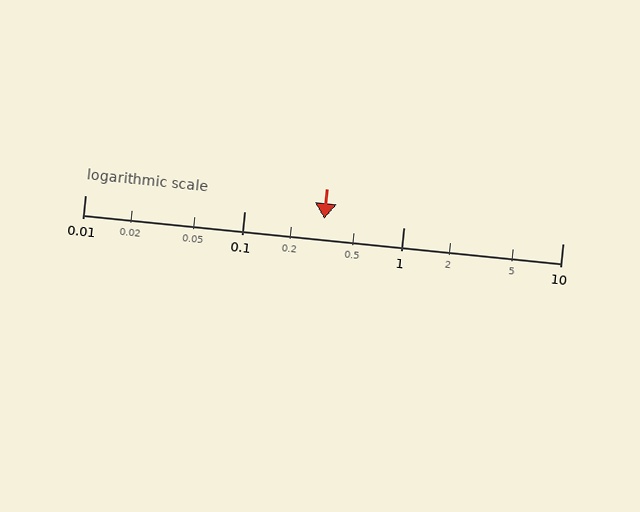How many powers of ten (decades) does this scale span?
The scale spans 3 decades, from 0.01 to 10.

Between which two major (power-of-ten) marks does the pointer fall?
The pointer is between 0.1 and 1.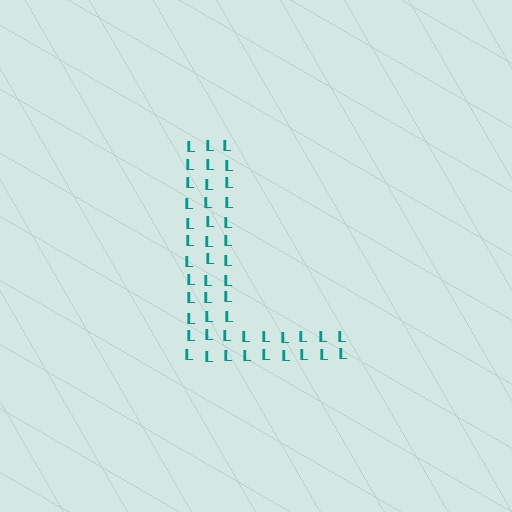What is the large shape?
The large shape is the letter L.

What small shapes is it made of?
It is made of small letter L's.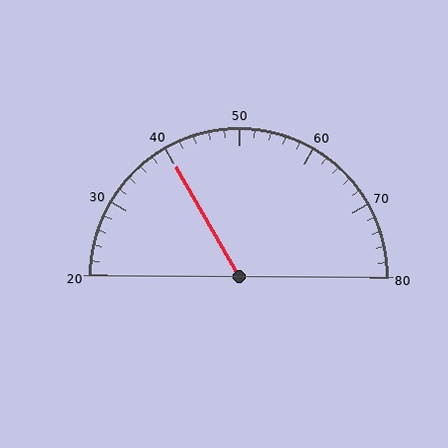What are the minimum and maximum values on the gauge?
The gauge ranges from 20 to 80.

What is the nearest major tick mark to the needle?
The nearest major tick mark is 40.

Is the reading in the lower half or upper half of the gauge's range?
The reading is in the lower half of the range (20 to 80).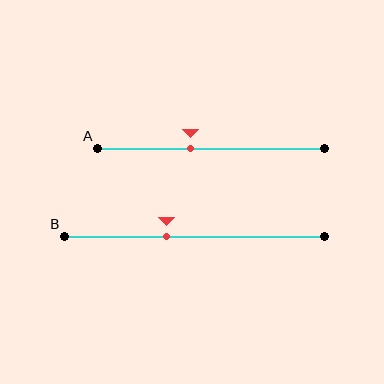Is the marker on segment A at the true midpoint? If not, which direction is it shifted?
No, the marker on segment A is shifted to the left by about 9% of the segment length.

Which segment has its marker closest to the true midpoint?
Segment A has its marker closest to the true midpoint.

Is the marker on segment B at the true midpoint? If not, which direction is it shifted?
No, the marker on segment B is shifted to the left by about 11% of the segment length.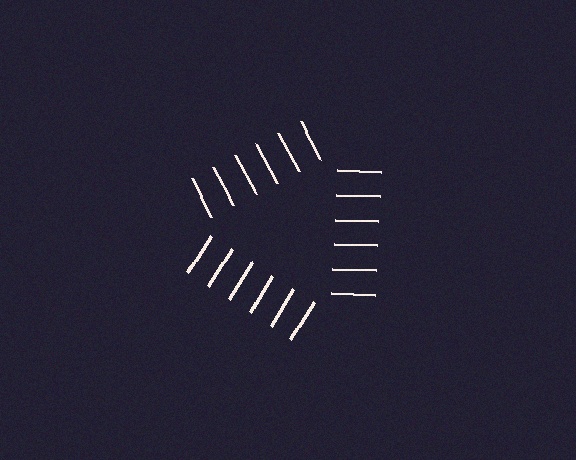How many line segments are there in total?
18 — 6 along each of the 3 edges.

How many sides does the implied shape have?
3 sides — the line-ends trace a triangle.